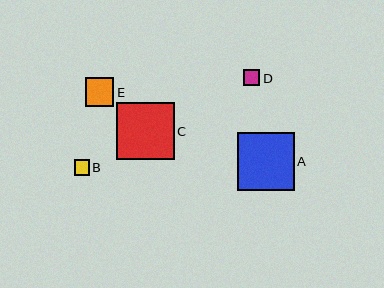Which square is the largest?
Square C is the largest with a size of approximately 57 pixels.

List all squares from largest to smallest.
From largest to smallest: C, A, E, D, B.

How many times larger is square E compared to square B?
Square E is approximately 1.9 times the size of square B.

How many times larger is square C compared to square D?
Square C is approximately 3.6 times the size of square D.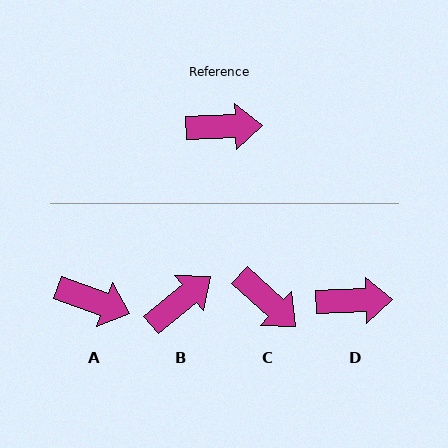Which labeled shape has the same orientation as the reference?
D.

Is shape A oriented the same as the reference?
No, it is off by about 22 degrees.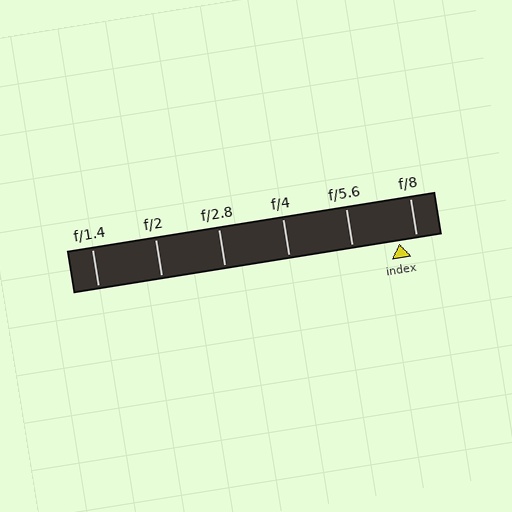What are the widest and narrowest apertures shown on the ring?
The widest aperture shown is f/1.4 and the narrowest is f/8.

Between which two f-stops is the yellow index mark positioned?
The index mark is between f/5.6 and f/8.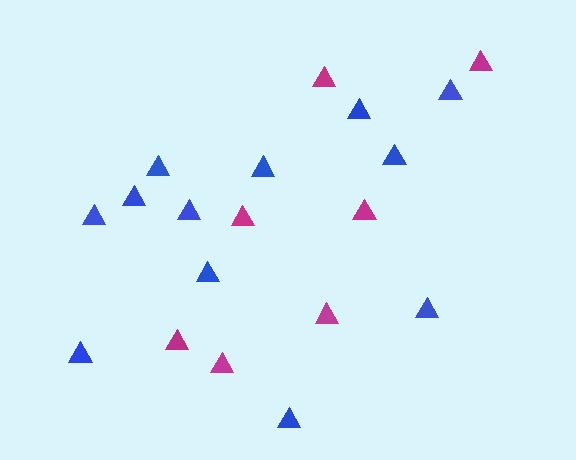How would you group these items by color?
There are 2 groups: one group of blue triangles (12) and one group of magenta triangles (7).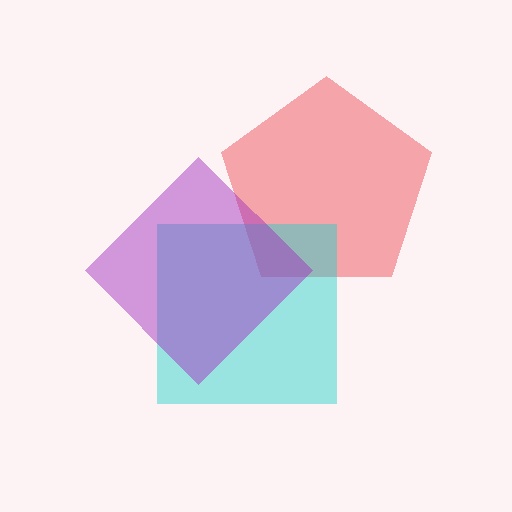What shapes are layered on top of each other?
The layered shapes are: a red pentagon, a cyan square, a purple diamond.